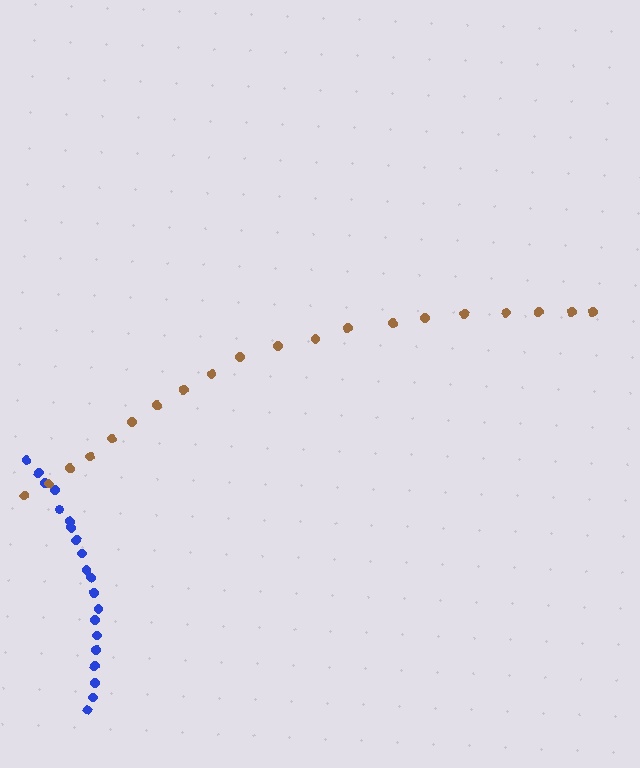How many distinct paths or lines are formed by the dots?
There are 2 distinct paths.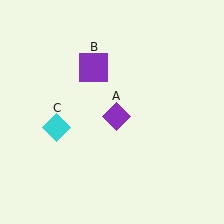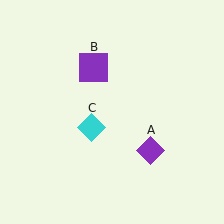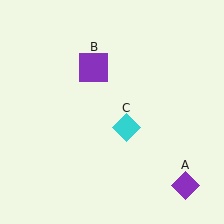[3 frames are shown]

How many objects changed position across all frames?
2 objects changed position: purple diamond (object A), cyan diamond (object C).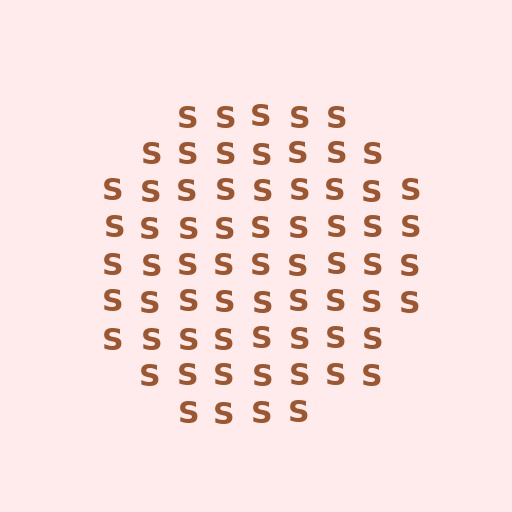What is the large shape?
The large shape is a circle.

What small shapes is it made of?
It is made of small letter S's.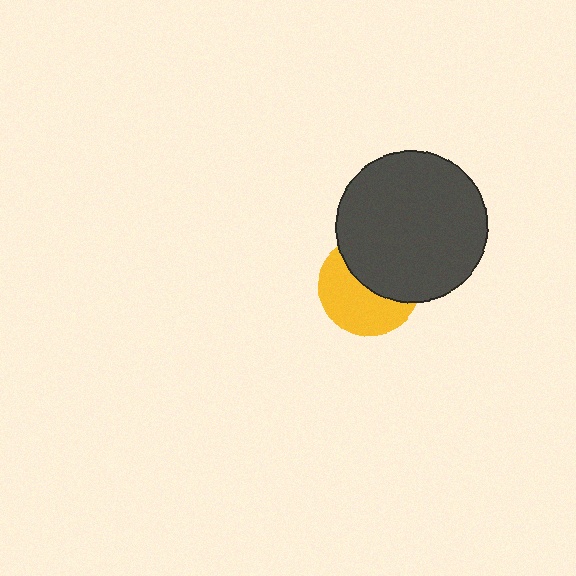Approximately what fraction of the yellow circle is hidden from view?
Roughly 47% of the yellow circle is hidden behind the dark gray circle.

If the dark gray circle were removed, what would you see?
You would see the complete yellow circle.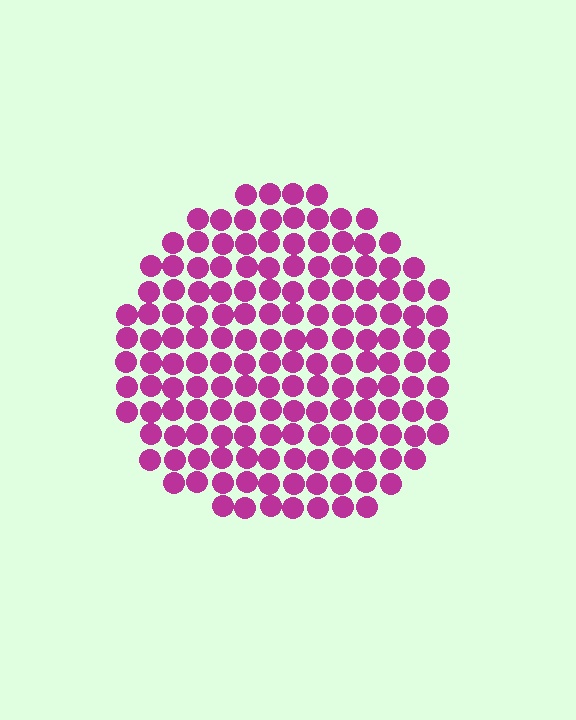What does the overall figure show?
The overall figure shows a circle.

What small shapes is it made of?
It is made of small circles.